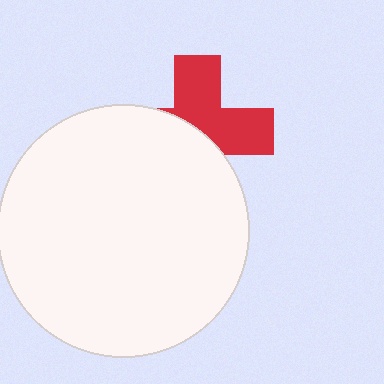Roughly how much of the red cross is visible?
About half of it is visible (roughly 49%).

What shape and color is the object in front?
The object in front is a white circle.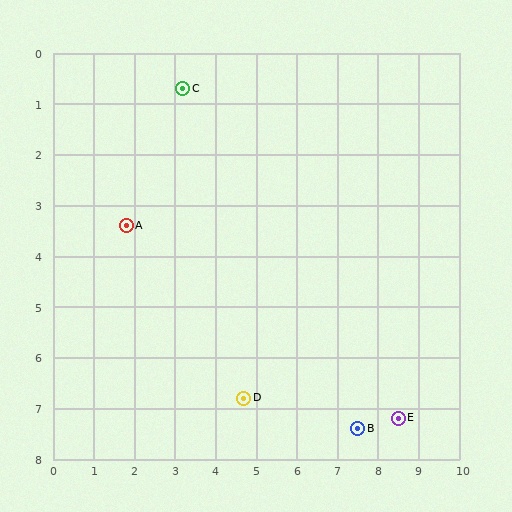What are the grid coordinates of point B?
Point B is at approximately (7.5, 7.4).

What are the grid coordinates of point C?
Point C is at approximately (3.2, 0.7).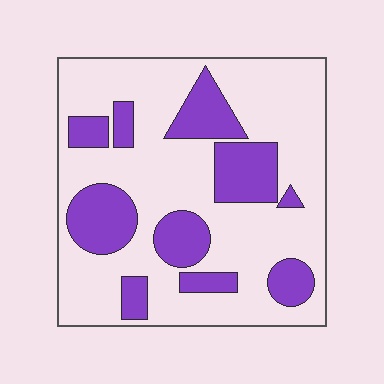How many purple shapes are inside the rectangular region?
10.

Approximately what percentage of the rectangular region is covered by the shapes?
Approximately 30%.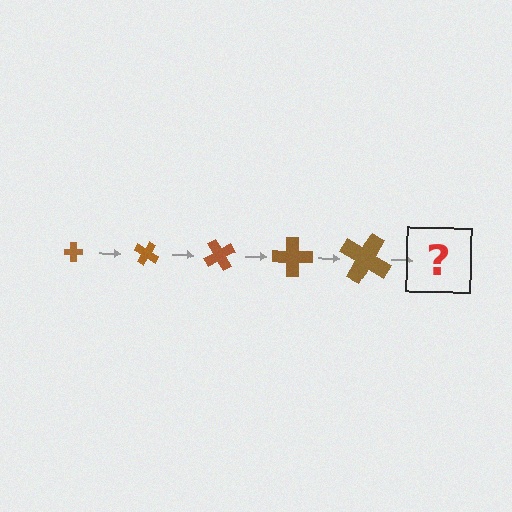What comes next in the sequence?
The next element should be a cross, larger than the previous one and rotated 150 degrees from the start.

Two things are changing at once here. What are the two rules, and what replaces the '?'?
The two rules are that the cross grows larger each step and it rotates 30 degrees each step. The '?' should be a cross, larger than the previous one and rotated 150 degrees from the start.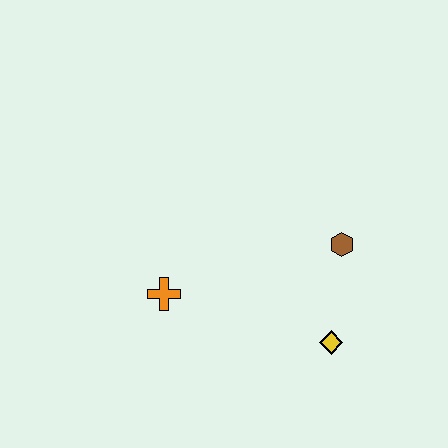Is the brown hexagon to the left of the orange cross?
No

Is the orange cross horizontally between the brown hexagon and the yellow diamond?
No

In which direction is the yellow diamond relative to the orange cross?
The yellow diamond is to the right of the orange cross.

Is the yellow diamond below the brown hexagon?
Yes